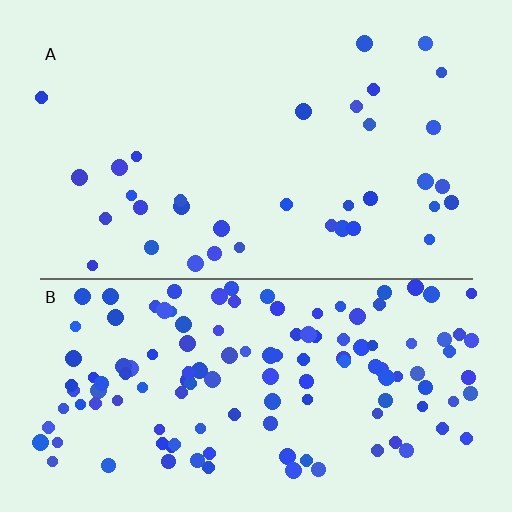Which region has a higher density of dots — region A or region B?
B (the bottom).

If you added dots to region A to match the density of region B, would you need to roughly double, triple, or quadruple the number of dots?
Approximately quadruple.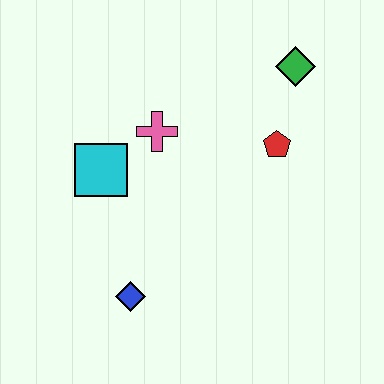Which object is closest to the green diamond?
The red pentagon is closest to the green diamond.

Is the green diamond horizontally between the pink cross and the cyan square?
No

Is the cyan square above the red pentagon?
No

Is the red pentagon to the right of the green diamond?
No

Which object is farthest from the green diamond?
The blue diamond is farthest from the green diamond.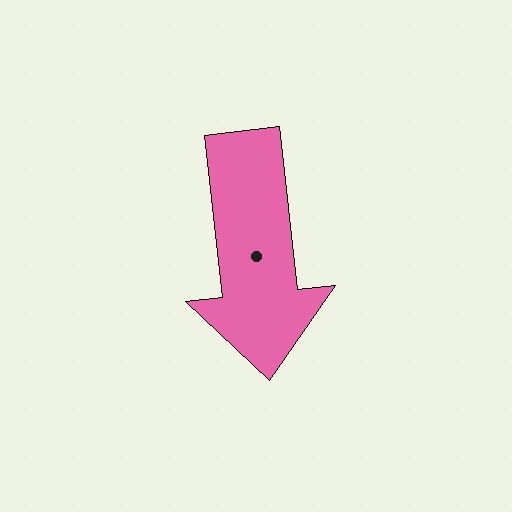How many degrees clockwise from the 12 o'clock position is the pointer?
Approximately 174 degrees.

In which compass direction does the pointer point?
South.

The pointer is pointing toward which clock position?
Roughly 6 o'clock.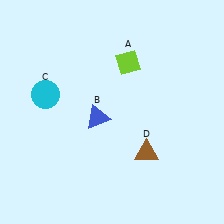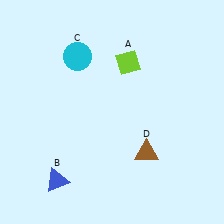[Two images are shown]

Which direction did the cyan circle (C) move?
The cyan circle (C) moved up.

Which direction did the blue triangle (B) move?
The blue triangle (B) moved down.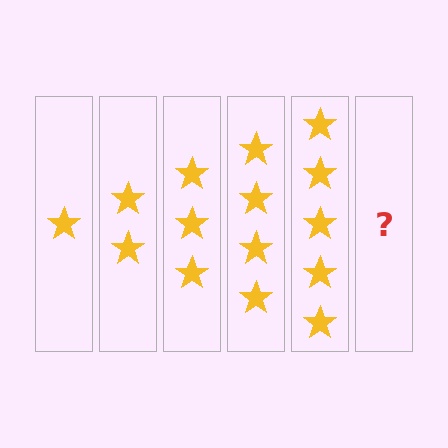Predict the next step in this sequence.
The next step is 6 stars.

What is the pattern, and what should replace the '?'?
The pattern is that each step adds one more star. The '?' should be 6 stars.